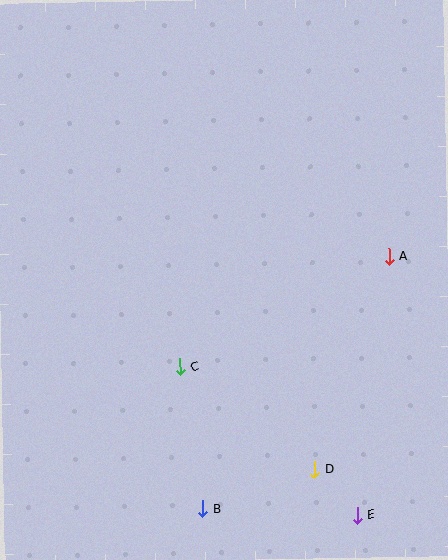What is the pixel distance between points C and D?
The distance between C and D is 170 pixels.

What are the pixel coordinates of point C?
Point C is at (180, 366).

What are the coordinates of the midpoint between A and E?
The midpoint between A and E is at (373, 386).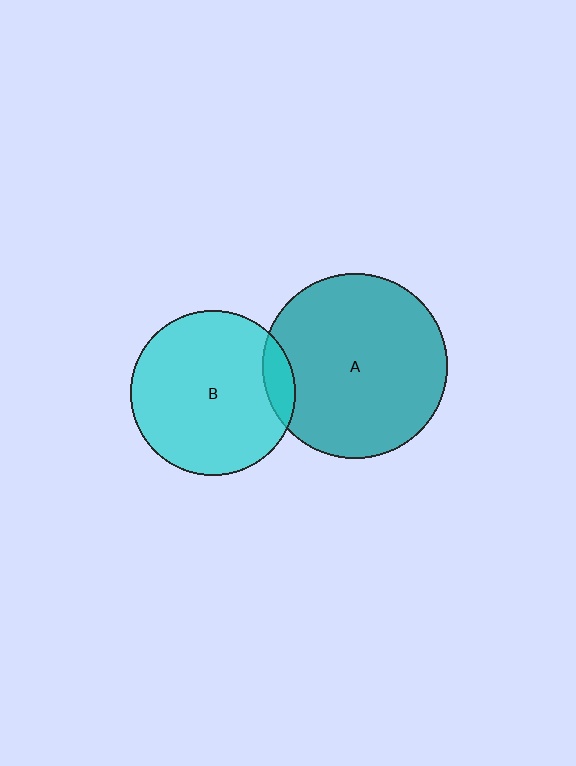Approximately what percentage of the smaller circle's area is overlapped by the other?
Approximately 10%.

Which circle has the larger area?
Circle A (teal).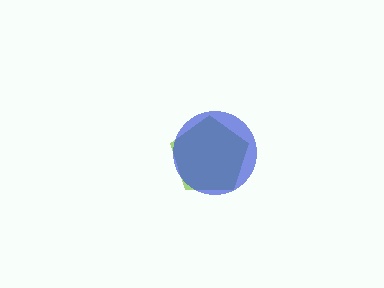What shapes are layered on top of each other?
The layered shapes are: a lime pentagon, a blue circle.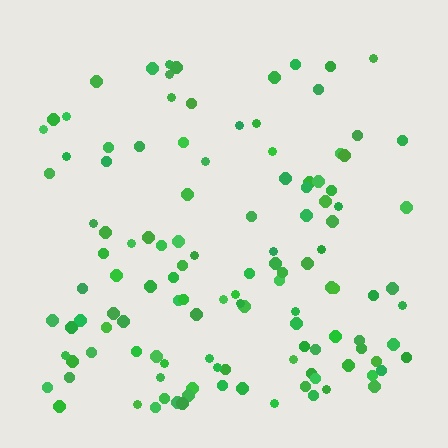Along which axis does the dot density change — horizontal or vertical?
Vertical.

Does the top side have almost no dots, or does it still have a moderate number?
Still a moderate number, just noticeably fewer than the bottom.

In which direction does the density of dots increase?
From top to bottom, with the bottom side densest.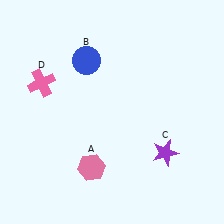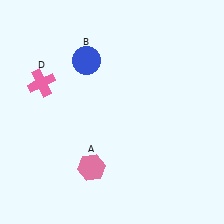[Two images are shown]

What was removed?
The purple star (C) was removed in Image 2.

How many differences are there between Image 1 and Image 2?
There is 1 difference between the two images.